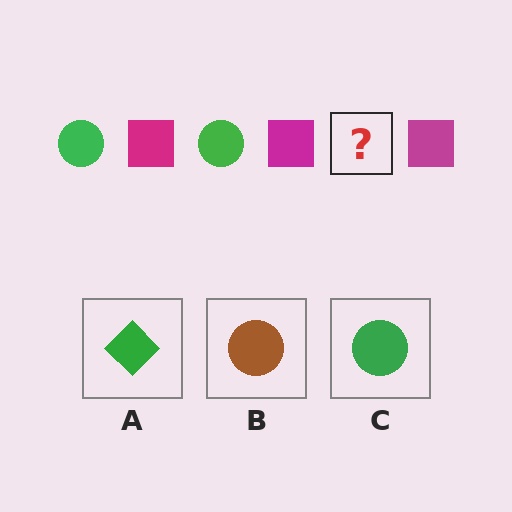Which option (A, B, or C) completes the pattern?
C.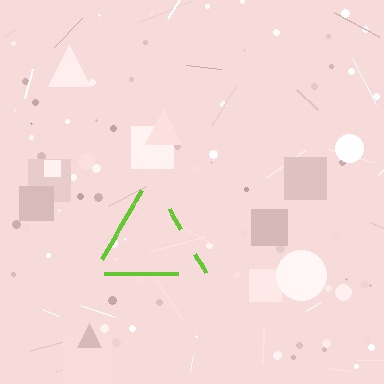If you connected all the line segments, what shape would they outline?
They would outline a triangle.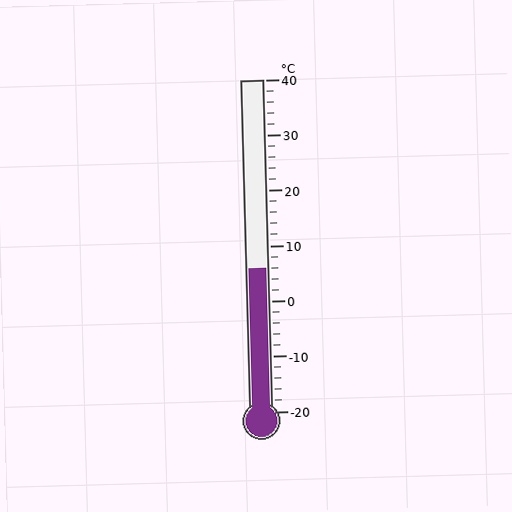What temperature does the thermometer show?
The thermometer shows approximately 6°C.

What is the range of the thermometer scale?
The thermometer scale ranges from -20°C to 40°C.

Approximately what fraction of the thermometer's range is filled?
The thermometer is filled to approximately 45% of its range.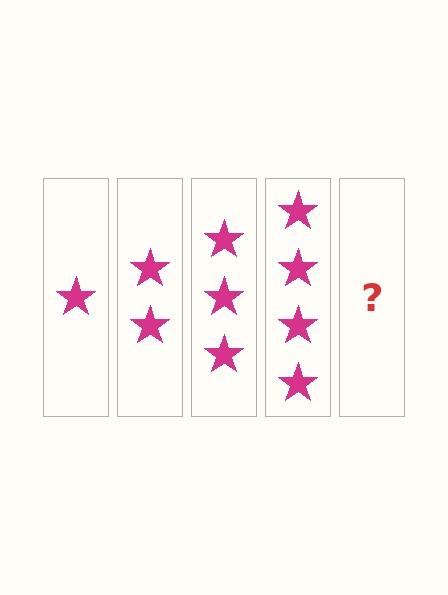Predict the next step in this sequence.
The next step is 5 stars.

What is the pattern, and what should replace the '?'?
The pattern is that each step adds one more star. The '?' should be 5 stars.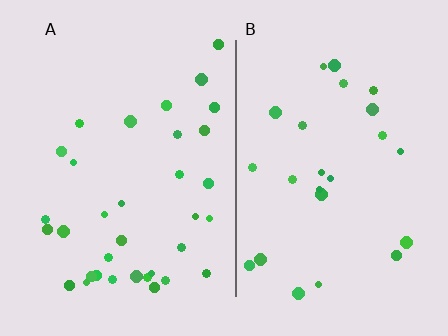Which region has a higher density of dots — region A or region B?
A (the left).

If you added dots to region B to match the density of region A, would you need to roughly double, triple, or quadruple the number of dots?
Approximately double.